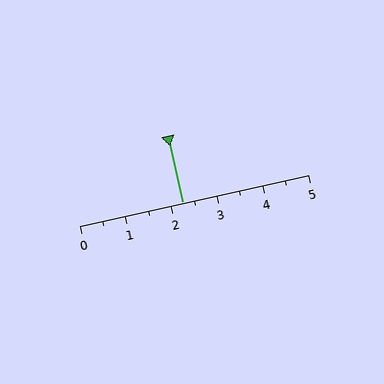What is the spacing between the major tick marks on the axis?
The major ticks are spaced 1 apart.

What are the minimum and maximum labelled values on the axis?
The axis runs from 0 to 5.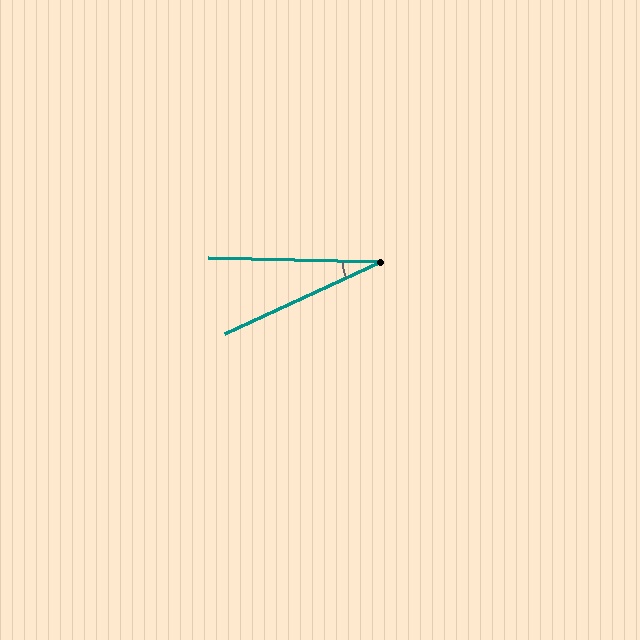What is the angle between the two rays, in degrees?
Approximately 26 degrees.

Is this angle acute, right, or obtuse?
It is acute.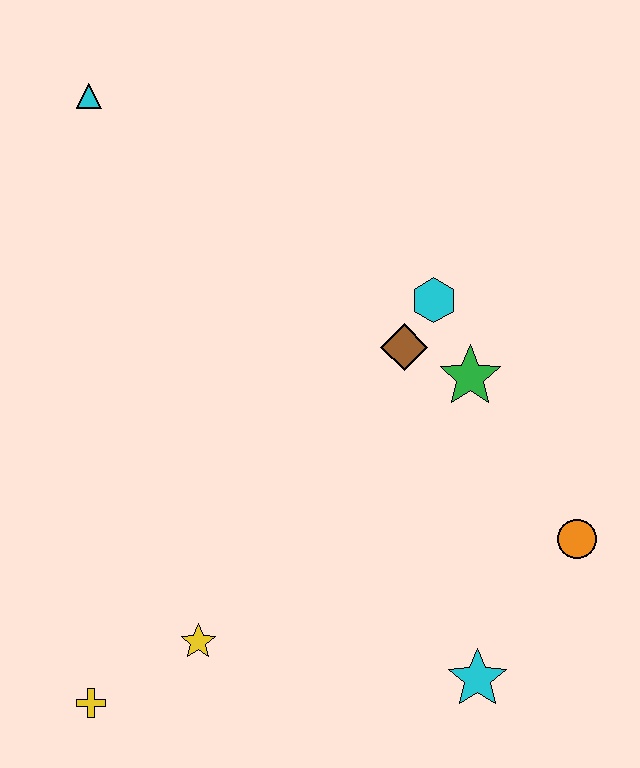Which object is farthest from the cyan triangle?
The cyan star is farthest from the cyan triangle.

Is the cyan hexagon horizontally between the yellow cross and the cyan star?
Yes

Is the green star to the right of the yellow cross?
Yes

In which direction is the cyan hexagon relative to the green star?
The cyan hexagon is above the green star.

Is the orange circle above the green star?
No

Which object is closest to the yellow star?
The yellow cross is closest to the yellow star.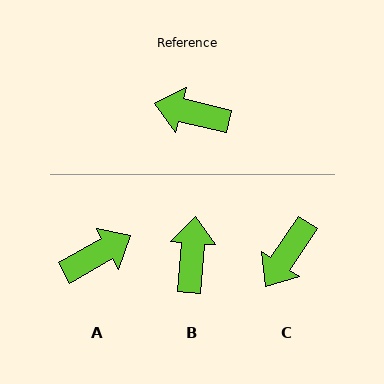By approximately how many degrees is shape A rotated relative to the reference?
Approximately 138 degrees clockwise.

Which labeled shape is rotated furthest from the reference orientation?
A, about 138 degrees away.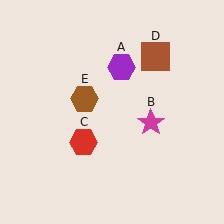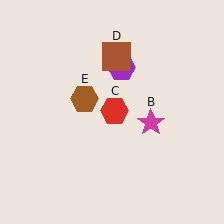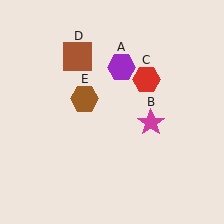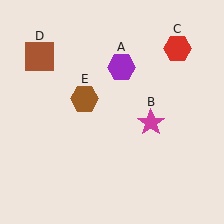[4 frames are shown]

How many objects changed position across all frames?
2 objects changed position: red hexagon (object C), brown square (object D).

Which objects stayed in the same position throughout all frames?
Purple hexagon (object A) and magenta star (object B) and brown hexagon (object E) remained stationary.